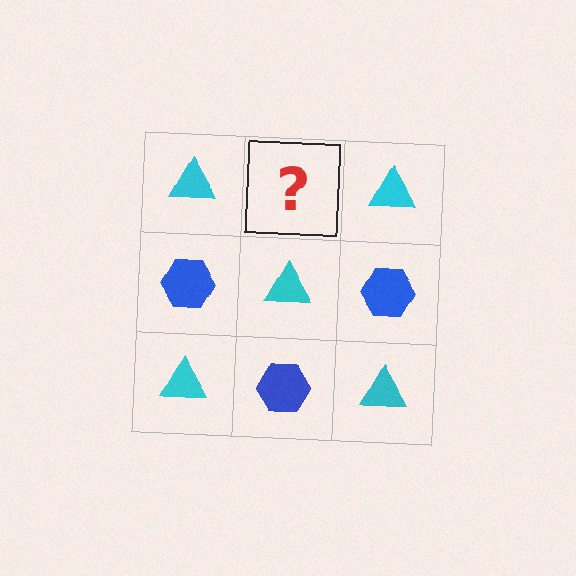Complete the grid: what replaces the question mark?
The question mark should be replaced with a blue hexagon.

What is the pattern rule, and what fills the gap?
The rule is that it alternates cyan triangle and blue hexagon in a checkerboard pattern. The gap should be filled with a blue hexagon.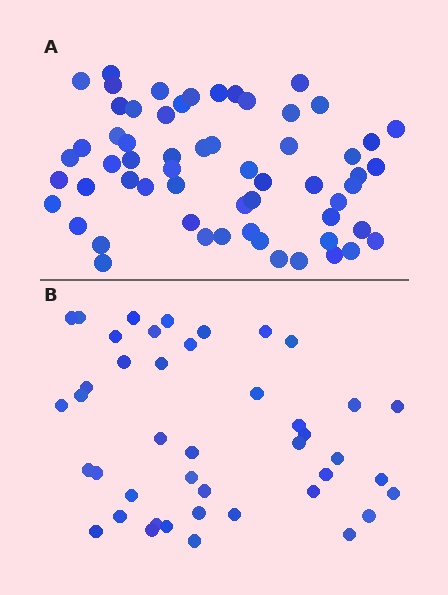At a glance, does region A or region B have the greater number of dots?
Region A (the top region) has more dots.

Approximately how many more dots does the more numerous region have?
Region A has approximately 15 more dots than region B.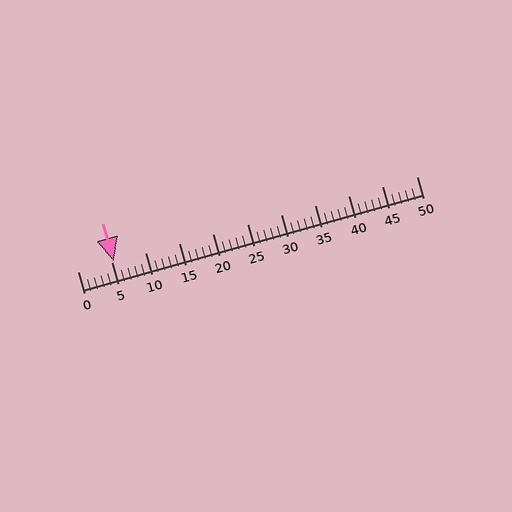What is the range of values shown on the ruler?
The ruler shows values from 0 to 50.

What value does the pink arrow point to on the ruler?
The pink arrow points to approximately 5.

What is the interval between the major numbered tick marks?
The major tick marks are spaced 5 units apart.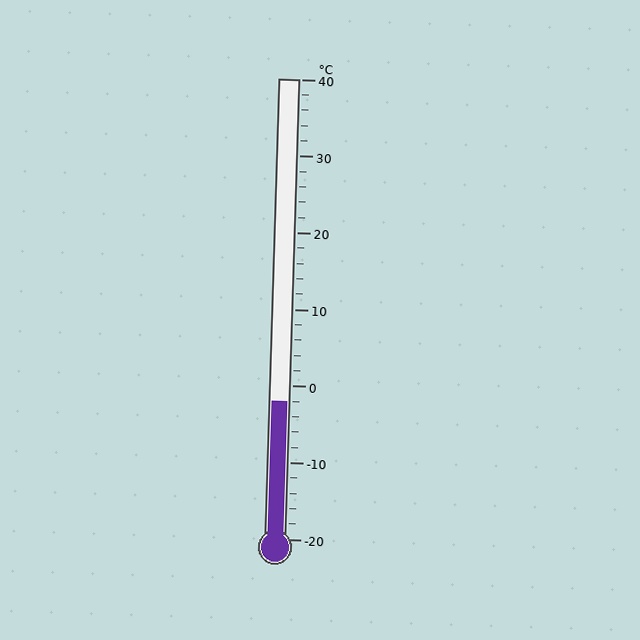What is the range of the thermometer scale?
The thermometer scale ranges from -20°C to 40°C.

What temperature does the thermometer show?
The thermometer shows approximately -2°C.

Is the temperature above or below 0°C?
The temperature is below 0°C.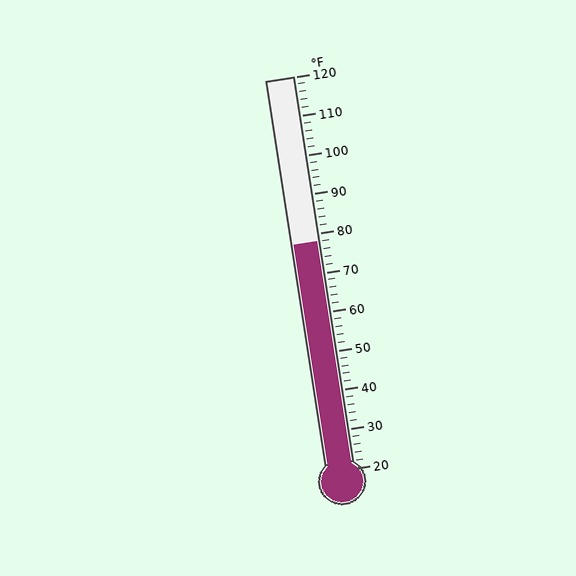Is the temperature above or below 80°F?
The temperature is below 80°F.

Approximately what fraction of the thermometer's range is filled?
The thermometer is filled to approximately 60% of its range.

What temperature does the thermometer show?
The thermometer shows approximately 78°F.